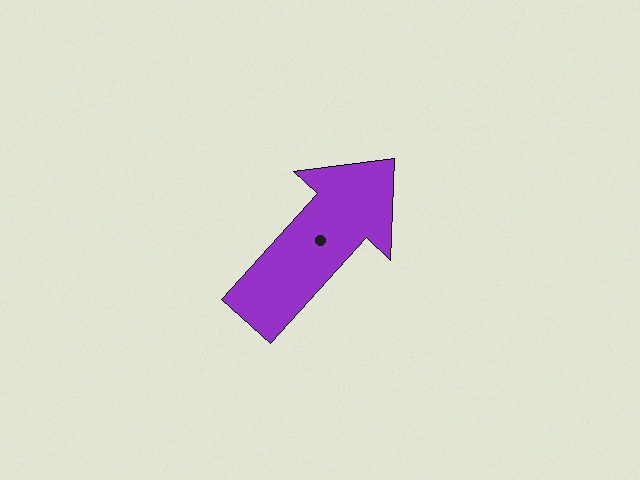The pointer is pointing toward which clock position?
Roughly 1 o'clock.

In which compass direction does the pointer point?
Northeast.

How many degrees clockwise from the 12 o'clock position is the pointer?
Approximately 42 degrees.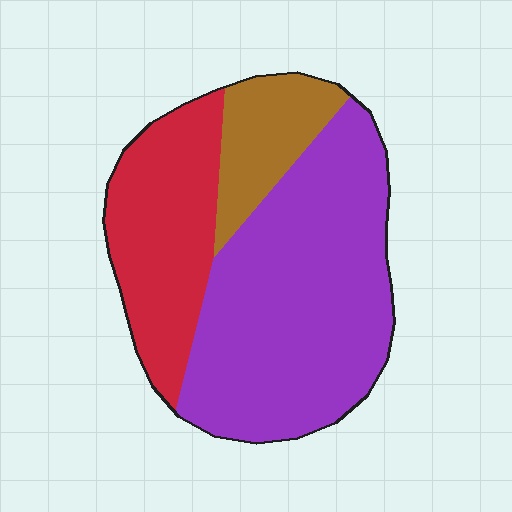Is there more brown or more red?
Red.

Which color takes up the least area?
Brown, at roughly 15%.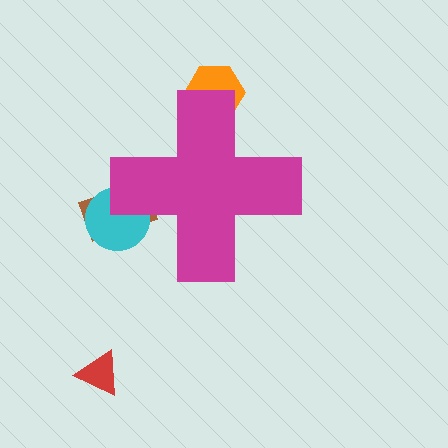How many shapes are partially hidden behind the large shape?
3 shapes are partially hidden.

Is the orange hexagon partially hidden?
Yes, the orange hexagon is partially hidden behind the magenta cross.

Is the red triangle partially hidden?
No, the red triangle is fully visible.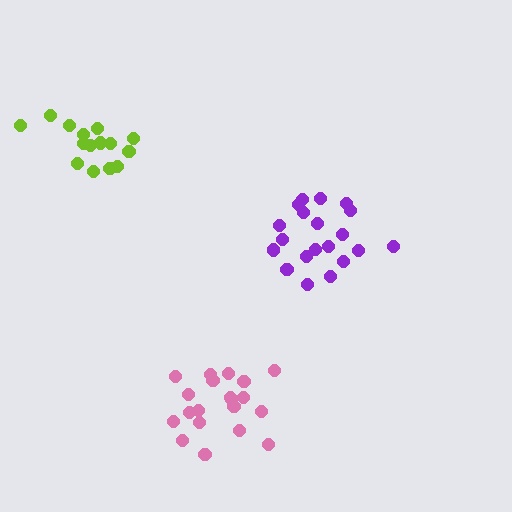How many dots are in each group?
Group 1: 20 dots, Group 2: 20 dots, Group 3: 15 dots (55 total).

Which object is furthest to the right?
The purple cluster is rightmost.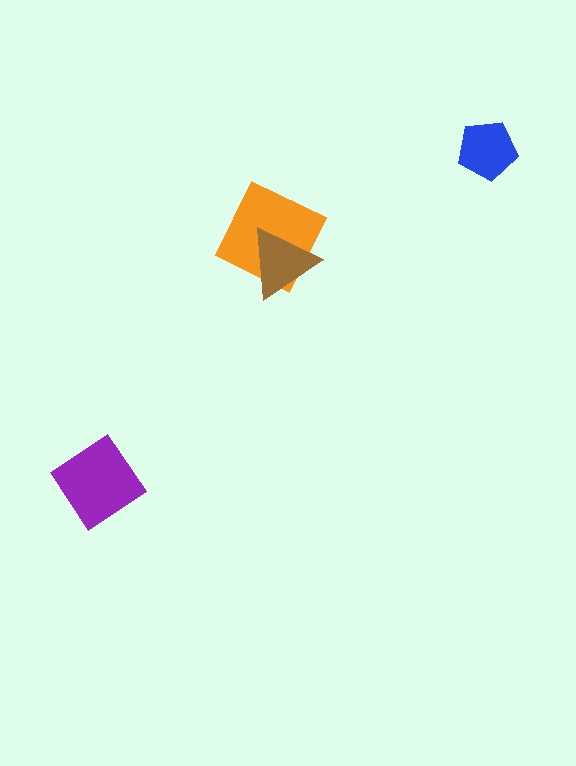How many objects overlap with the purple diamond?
0 objects overlap with the purple diamond.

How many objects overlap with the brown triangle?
1 object overlaps with the brown triangle.